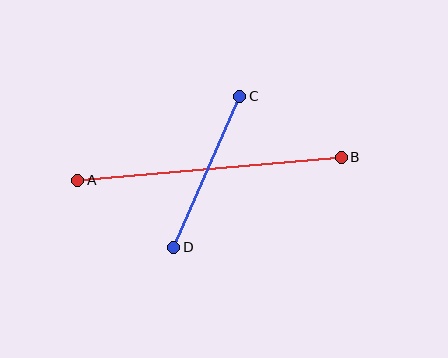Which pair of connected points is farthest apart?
Points A and B are farthest apart.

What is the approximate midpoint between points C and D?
The midpoint is at approximately (207, 172) pixels.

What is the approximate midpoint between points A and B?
The midpoint is at approximately (210, 169) pixels.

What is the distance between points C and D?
The distance is approximately 165 pixels.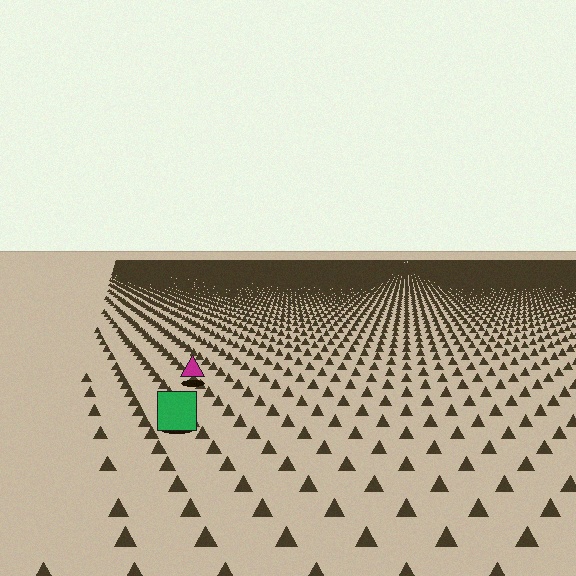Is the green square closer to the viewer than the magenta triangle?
Yes. The green square is closer — you can tell from the texture gradient: the ground texture is coarser near it.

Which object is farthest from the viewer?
The magenta triangle is farthest from the viewer. It appears smaller and the ground texture around it is denser.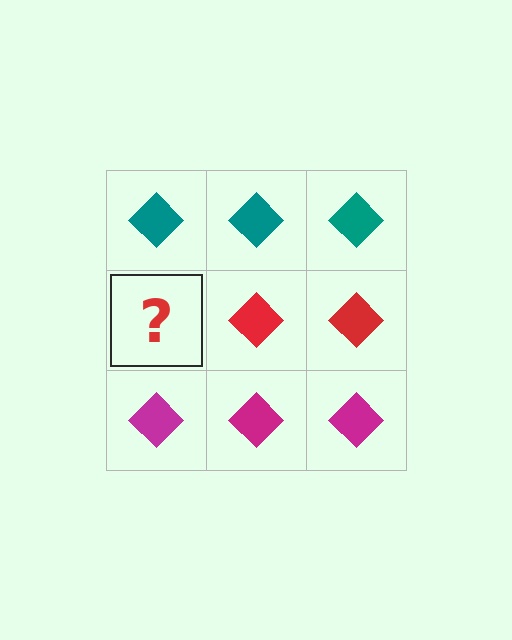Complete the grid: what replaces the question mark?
The question mark should be replaced with a red diamond.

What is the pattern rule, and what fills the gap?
The rule is that each row has a consistent color. The gap should be filled with a red diamond.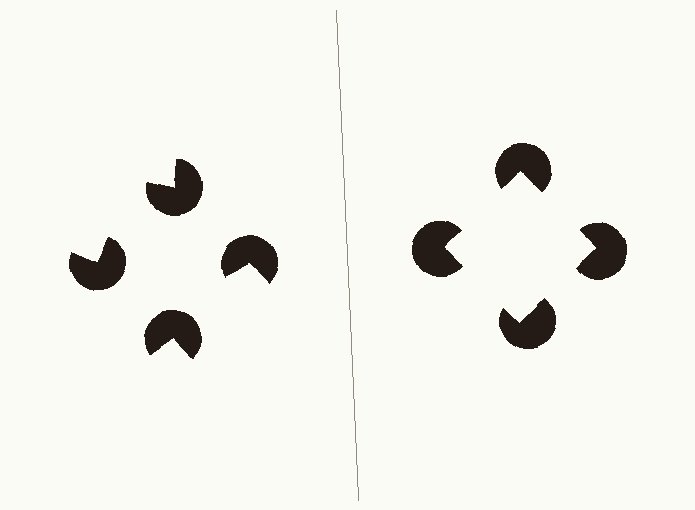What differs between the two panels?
The pac-man discs are positioned identically on both sides; only the wedge orientations differ. On the right they align to a square; on the left they are misaligned.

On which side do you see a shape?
An illusory square appears on the right side. On the left side the wedge cuts are rotated, so no coherent shape forms.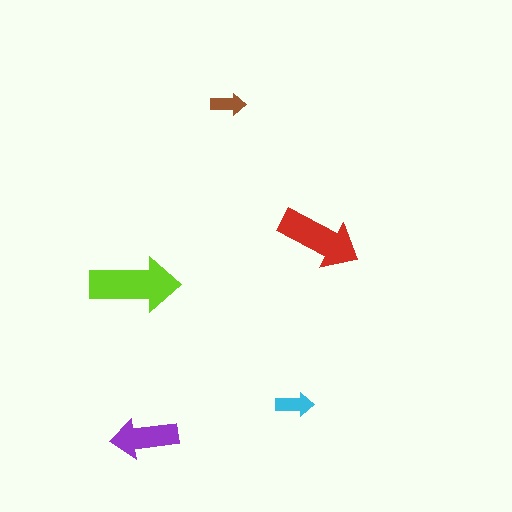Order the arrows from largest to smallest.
the lime one, the red one, the purple one, the cyan one, the brown one.